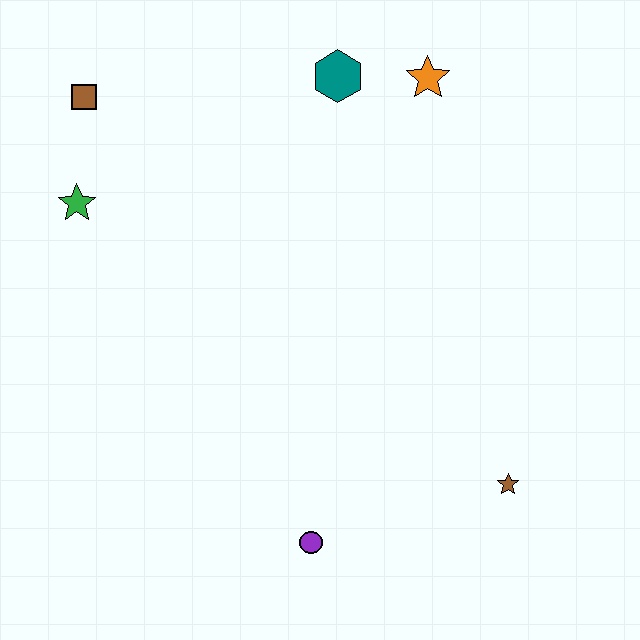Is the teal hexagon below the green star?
No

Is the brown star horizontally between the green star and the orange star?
No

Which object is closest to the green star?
The brown square is closest to the green star.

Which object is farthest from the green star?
The brown star is farthest from the green star.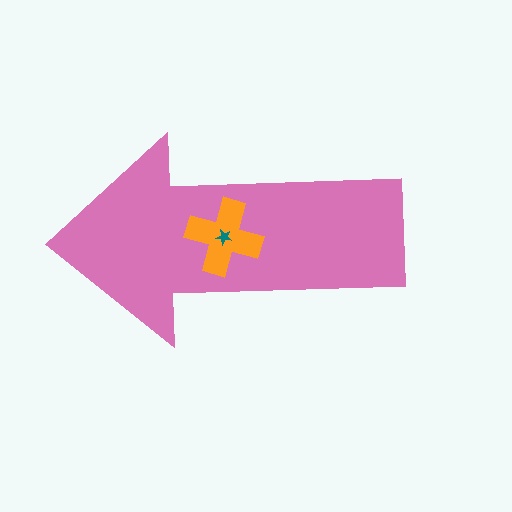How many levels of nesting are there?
3.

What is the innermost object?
The teal star.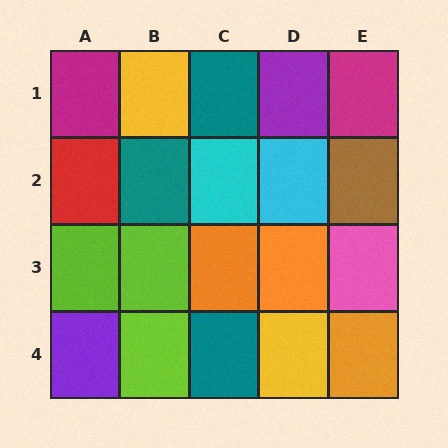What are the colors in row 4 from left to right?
Purple, lime, teal, yellow, orange.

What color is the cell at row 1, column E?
Magenta.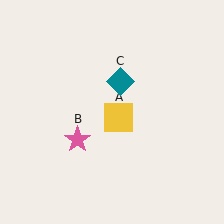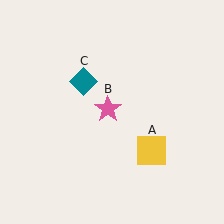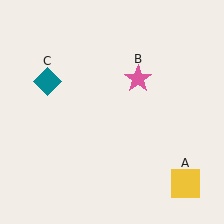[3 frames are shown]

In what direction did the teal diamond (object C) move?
The teal diamond (object C) moved left.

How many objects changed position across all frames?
3 objects changed position: yellow square (object A), pink star (object B), teal diamond (object C).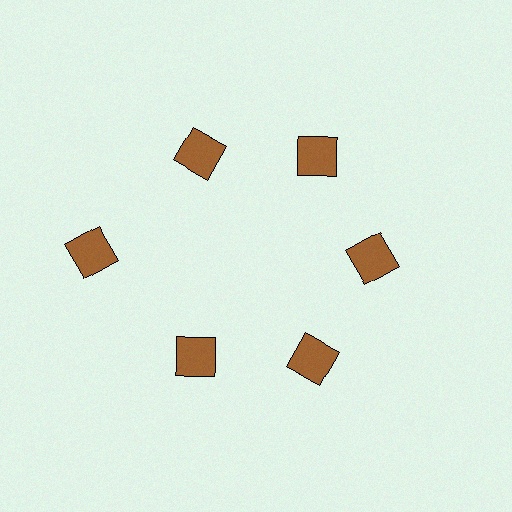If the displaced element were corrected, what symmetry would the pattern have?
It would have 6-fold rotational symmetry — the pattern would map onto itself every 60 degrees.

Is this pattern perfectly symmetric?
No. The 6 brown squares are arranged in a ring, but one element near the 9 o'clock position is pushed outward from the center, breaking the 6-fold rotational symmetry.